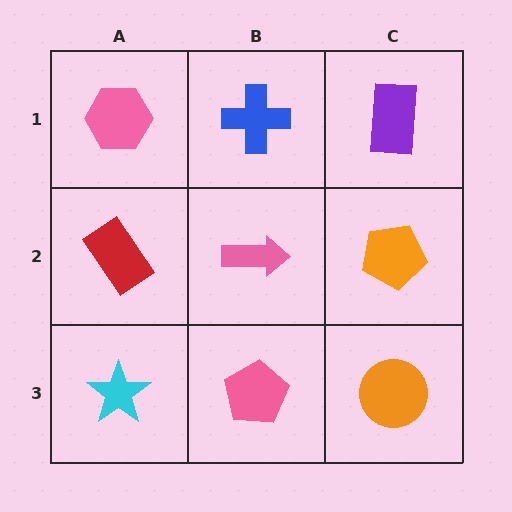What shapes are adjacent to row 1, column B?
A pink arrow (row 2, column B), a pink hexagon (row 1, column A), a purple rectangle (row 1, column C).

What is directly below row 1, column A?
A red rectangle.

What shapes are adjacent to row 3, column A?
A red rectangle (row 2, column A), a pink pentagon (row 3, column B).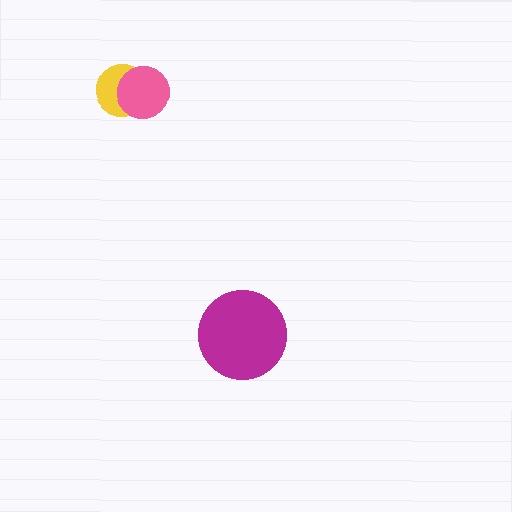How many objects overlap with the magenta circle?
0 objects overlap with the magenta circle.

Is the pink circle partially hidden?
No, no other shape covers it.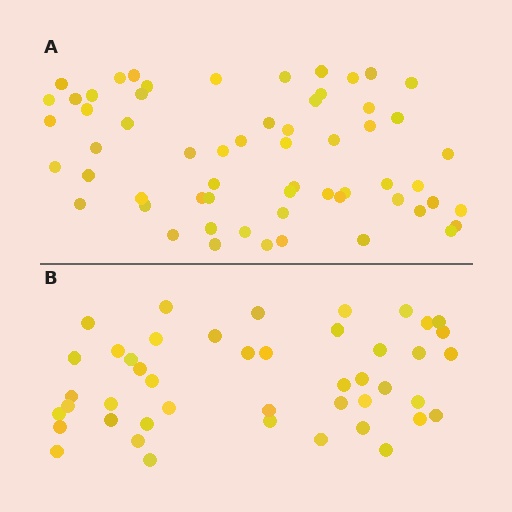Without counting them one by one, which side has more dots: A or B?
Region A (the top region) has more dots.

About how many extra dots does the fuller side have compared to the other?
Region A has approximately 15 more dots than region B.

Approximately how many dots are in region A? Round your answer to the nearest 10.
About 60 dots.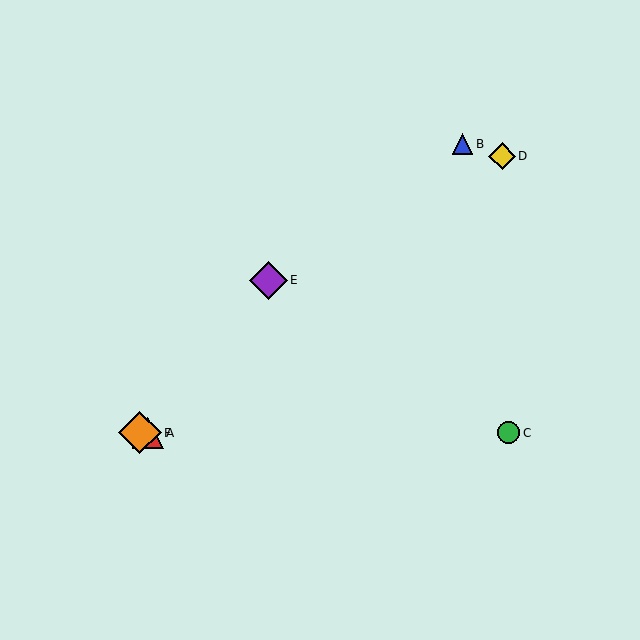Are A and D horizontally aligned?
No, A is at y≈433 and D is at y≈156.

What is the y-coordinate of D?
Object D is at y≈156.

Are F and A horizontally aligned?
Yes, both are at y≈433.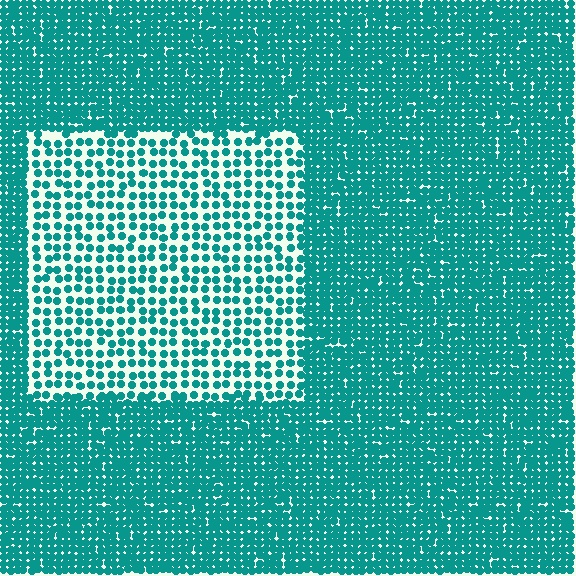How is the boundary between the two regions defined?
The boundary is defined by a change in element density (approximately 2.3x ratio). All elements are the same color, size, and shape.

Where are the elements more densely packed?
The elements are more densely packed outside the rectangle boundary.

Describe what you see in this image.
The image contains small teal elements arranged at two different densities. A rectangle-shaped region is visible where the elements are less densely packed than the surrounding area.